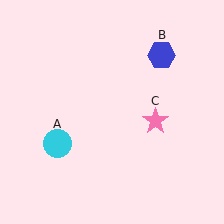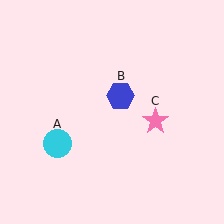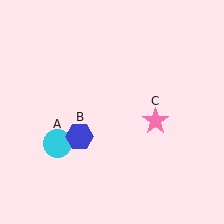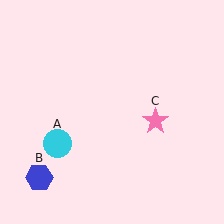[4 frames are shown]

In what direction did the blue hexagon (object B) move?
The blue hexagon (object B) moved down and to the left.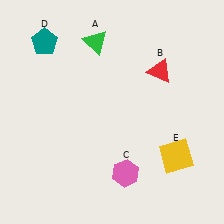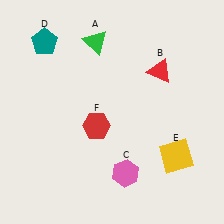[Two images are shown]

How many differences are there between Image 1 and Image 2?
There is 1 difference between the two images.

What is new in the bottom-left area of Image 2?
A red hexagon (F) was added in the bottom-left area of Image 2.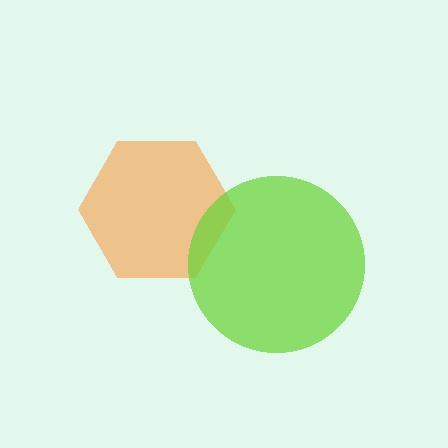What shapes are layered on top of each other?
The layered shapes are: an orange hexagon, a lime circle.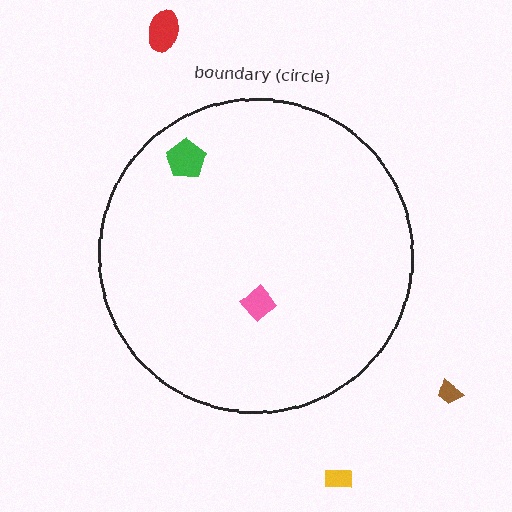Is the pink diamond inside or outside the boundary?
Inside.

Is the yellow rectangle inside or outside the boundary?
Outside.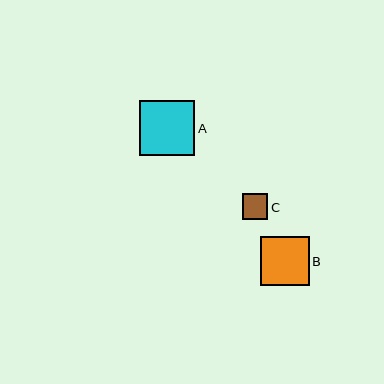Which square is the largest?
Square A is the largest with a size of approximately 55 pixels.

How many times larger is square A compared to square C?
Square A is approximately 2.1 times the size of square C.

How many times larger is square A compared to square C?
Square A is approximately 2.1 times the size of square C.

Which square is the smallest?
Square C is the smallest with a size of approximately 26 pixels.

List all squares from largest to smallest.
From largest to smallest: A, B, C.